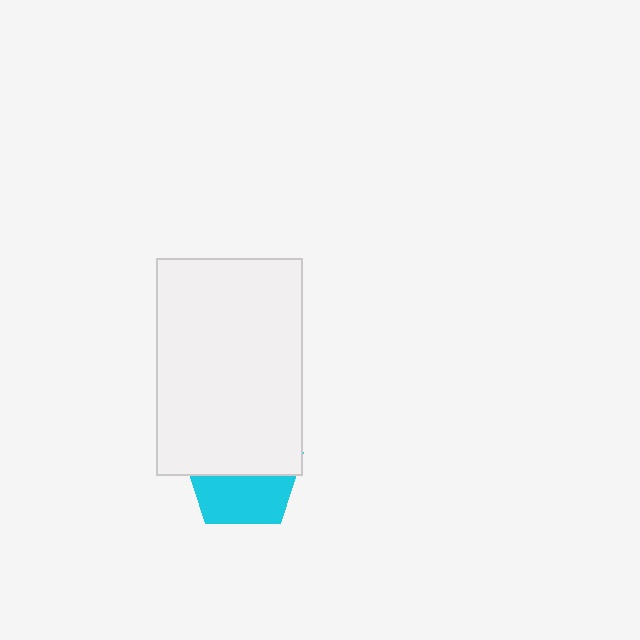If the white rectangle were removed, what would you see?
You would see the complete cyan pentagon.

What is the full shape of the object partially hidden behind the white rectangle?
The partially hidden object is a cyan pentagon.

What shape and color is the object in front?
The object in front is a white rectangle.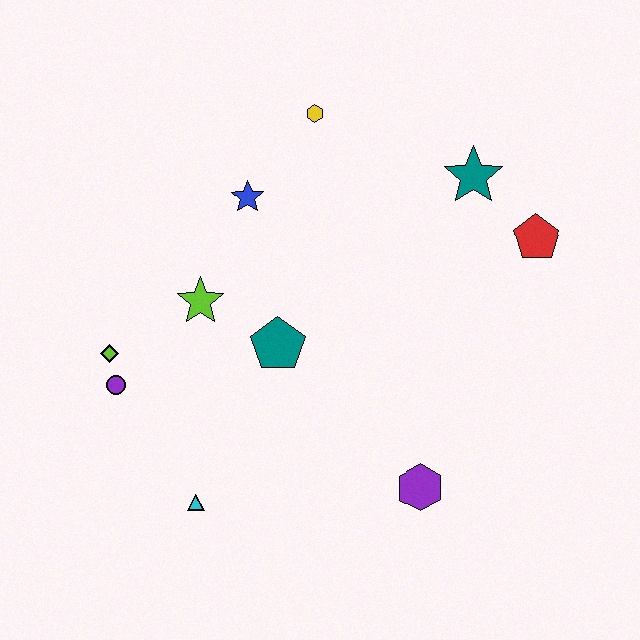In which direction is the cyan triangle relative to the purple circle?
The cyan triangle is below the purple circle.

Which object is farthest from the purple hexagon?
The yellow hexagon is farthest from the purple hexagon.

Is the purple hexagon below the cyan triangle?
No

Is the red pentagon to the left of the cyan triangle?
No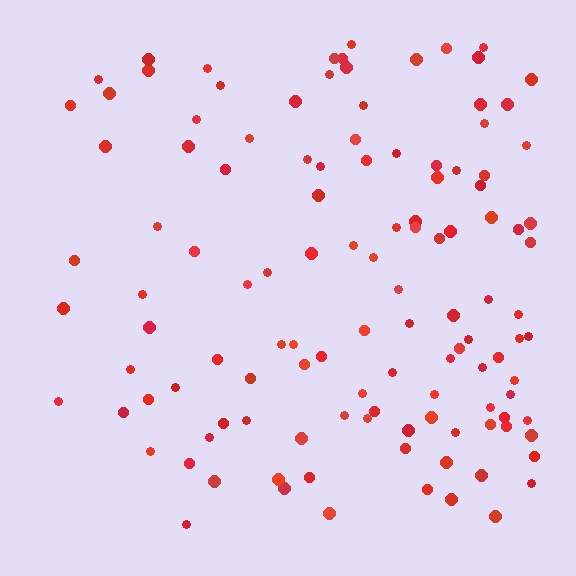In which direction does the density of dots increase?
From left to right, with the right side densest.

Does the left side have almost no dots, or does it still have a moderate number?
Still a moderate number, just noticeably fewer than the right.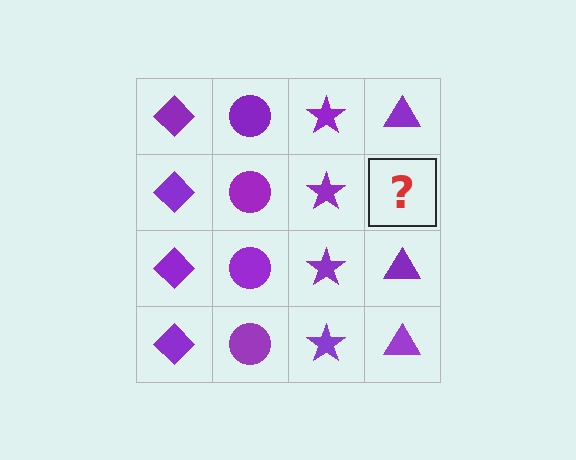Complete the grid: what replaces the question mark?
The question mark should be replaced with a purple triangle.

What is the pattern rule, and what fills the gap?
The rule is that each column has a consistent shape. The gap should be filled with a purple triangle.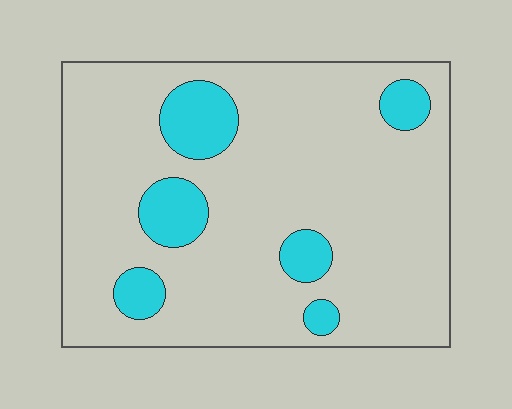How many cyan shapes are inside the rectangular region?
6.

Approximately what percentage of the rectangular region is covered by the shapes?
Approximately 15%.